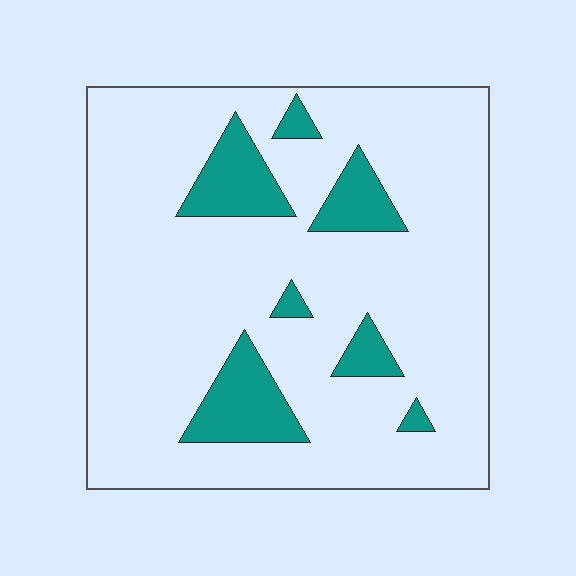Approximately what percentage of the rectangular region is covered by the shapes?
Approximately 15%.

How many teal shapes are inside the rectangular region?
7.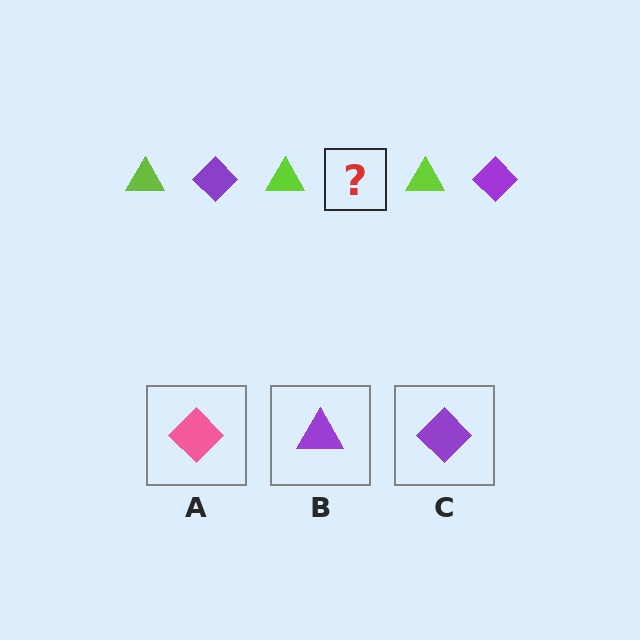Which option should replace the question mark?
Option C.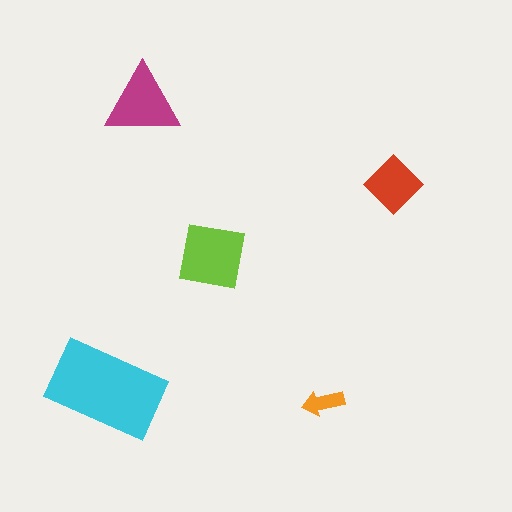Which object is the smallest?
The orange arrow.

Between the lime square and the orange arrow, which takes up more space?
The lime square.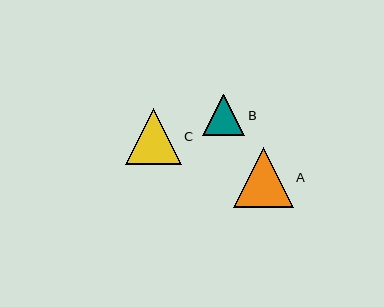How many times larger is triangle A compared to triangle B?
Triangle A is approximately 1.4 times the size of triangle B.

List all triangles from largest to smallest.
From largest to smallest: A, C, B.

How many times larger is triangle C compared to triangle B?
Triangle C is approximately 1.3 times the size of triangle B.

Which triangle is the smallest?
Triangle B is the smallest with a size of approximately 42 pixels.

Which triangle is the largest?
Triangle A is the largest with a size of approximately 60 pixels.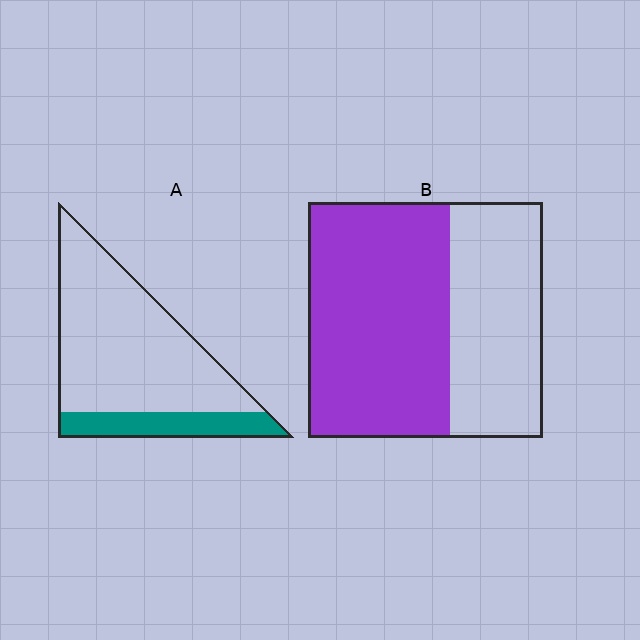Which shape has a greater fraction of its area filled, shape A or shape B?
Shape B.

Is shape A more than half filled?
No.